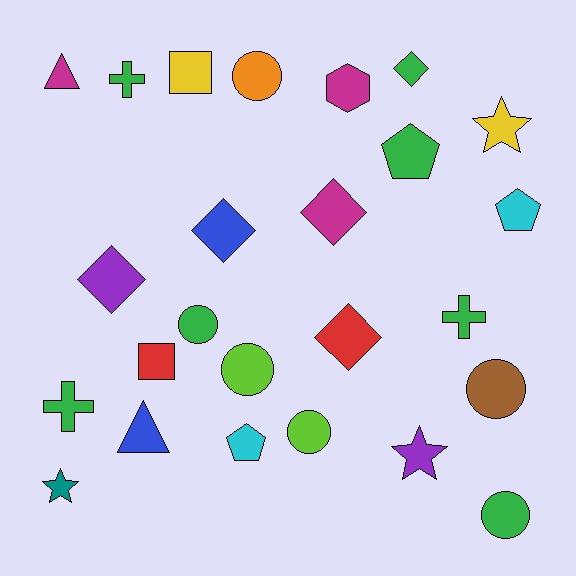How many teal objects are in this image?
There is 1 teal object.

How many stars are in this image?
There are 3 stars.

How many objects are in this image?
There are 25 objects.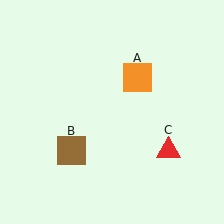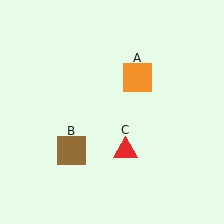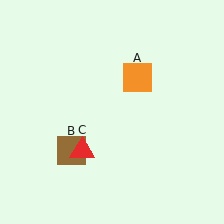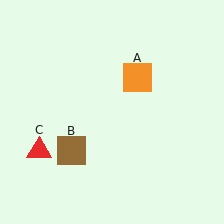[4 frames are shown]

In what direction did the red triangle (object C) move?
The red triangle (object C) moved left.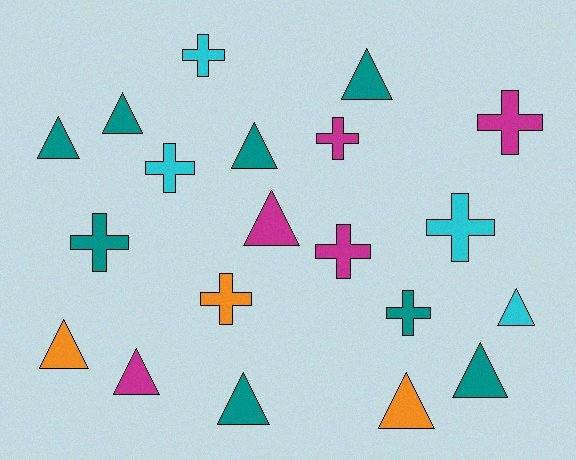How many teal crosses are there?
There are 2 teal crosses.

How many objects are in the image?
There are 20 objects.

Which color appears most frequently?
Teal, with 8 objects.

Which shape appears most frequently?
Triangle, with 11 objects.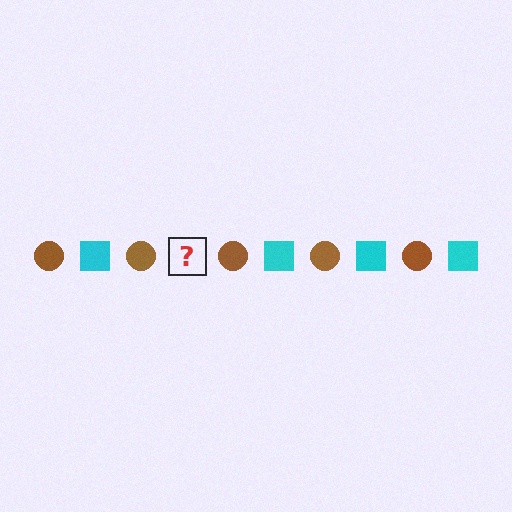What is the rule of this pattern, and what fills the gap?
The rule is that the pattern alternates between brown circle and cyan square. The gap should be filled with a cyan square.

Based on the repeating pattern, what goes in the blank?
The blank should be a cyan square.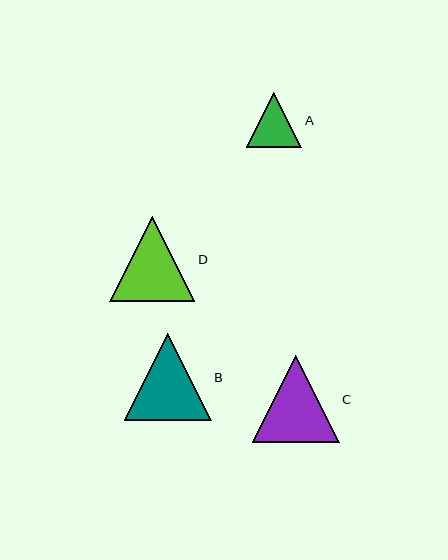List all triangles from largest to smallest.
From largest to smallest: C, B, D, A.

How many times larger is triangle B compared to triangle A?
Triangle B is approximately 1.6 times the size of triangle A.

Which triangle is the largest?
Triangle C is the largest with a size of approximately 87 pixels.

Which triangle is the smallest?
Triangle A is the smallest with a size of approximately 55 pixels.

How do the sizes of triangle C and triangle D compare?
Triangle C and triangle D are approximately the same size.